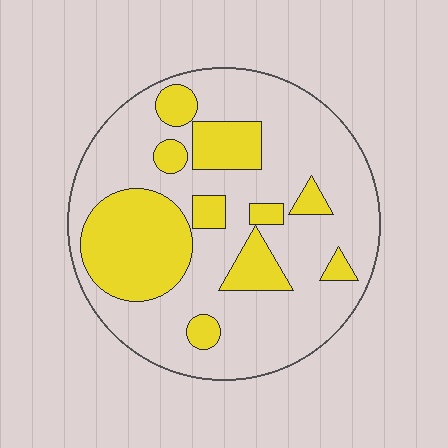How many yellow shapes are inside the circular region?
10.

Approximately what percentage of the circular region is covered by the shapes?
Approximately 30%.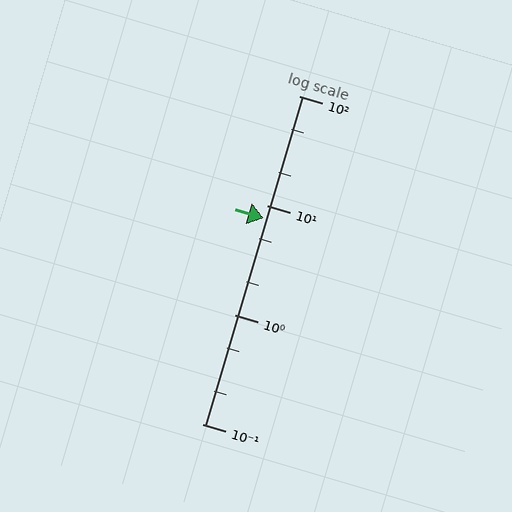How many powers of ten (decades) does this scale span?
The scale spans 3 decades, from 0.1 to 100.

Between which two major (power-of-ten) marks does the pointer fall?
The pointer is between 1 and 10.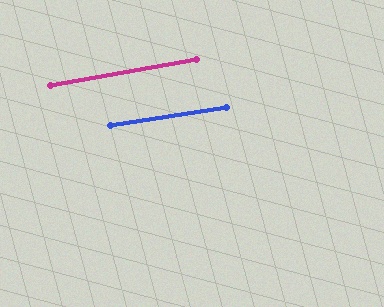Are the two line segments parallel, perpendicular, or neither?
Parallel — their directions differ by only 1.0°.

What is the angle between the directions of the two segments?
Approximately 1 degree.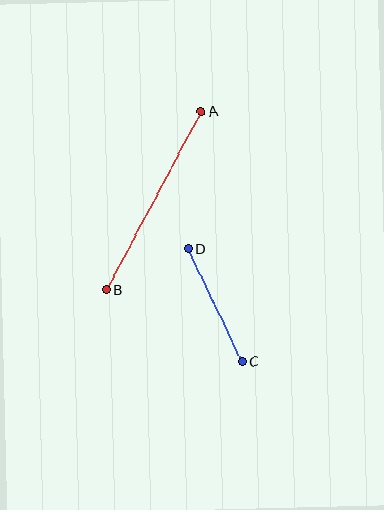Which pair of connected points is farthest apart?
Points A and B are farthest apart.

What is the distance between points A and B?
The distance is approximately 202 pixels.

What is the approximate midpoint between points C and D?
The midpoint is at approximately (215, 305) pixels.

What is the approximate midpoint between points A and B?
The midpoint is at approximately (154, 201) pixels.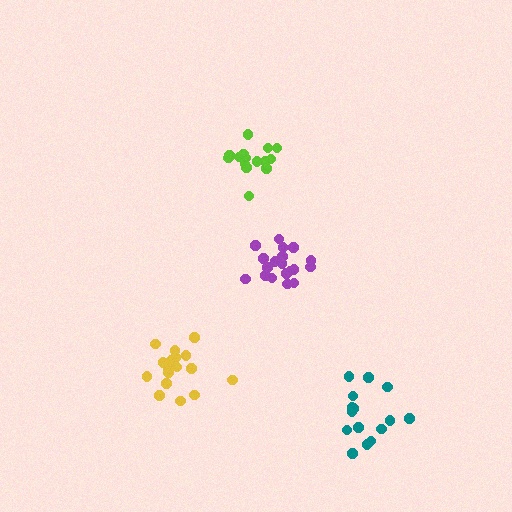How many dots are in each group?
Group 1: 15 dots, Group 2: 19 dots, Group 3: 16 dots, Group 4: 17 dots (67 total).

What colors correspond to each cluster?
The clusters are colored: teal, purple, lime, yellow.